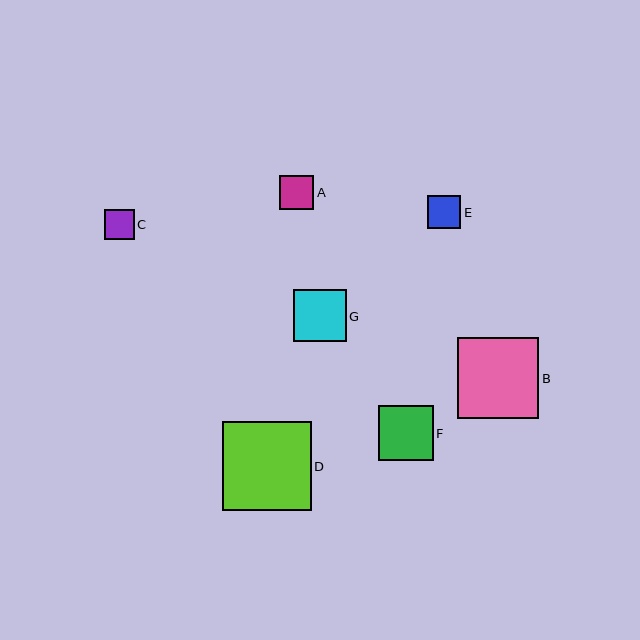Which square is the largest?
Square D is the largest with a size of approximately 89 pixels.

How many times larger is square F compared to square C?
Square F is approximately 1.8 times the size of square C.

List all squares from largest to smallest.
From largest to smallest: D, B, F, G, A, E, C.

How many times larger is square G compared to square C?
Square G is approximately 1.7 times the size of square C.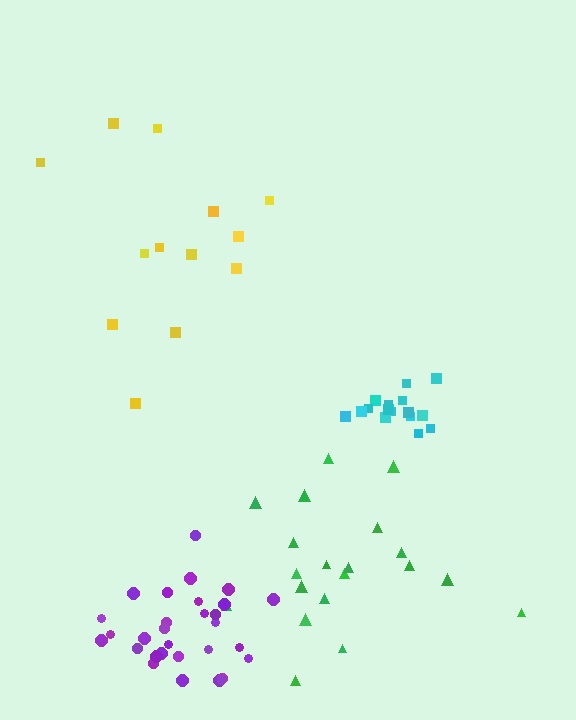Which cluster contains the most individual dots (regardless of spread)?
Purple (30).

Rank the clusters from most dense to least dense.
cyan, purple, green, yellow.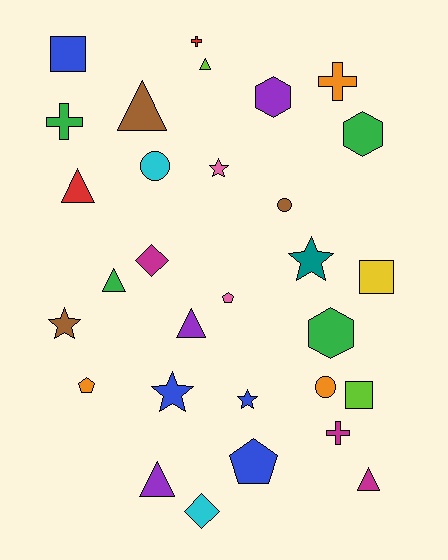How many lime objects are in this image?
There are 2 lime objects.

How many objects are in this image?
There are 30 objects.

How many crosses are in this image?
There are 4 crosses.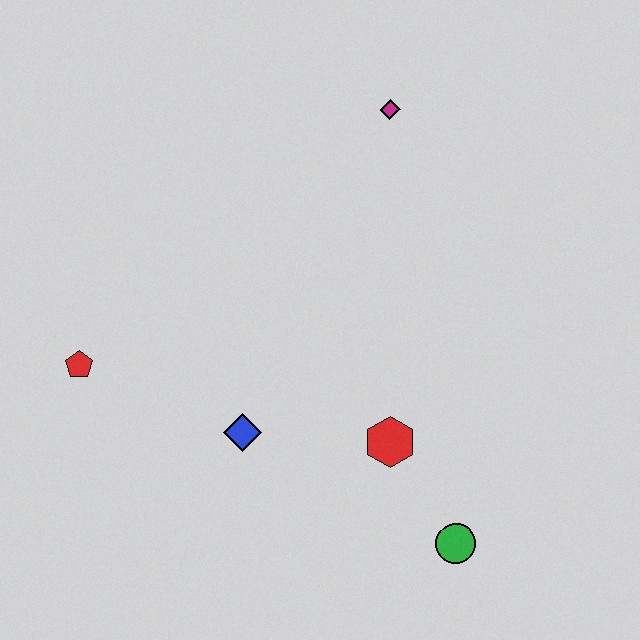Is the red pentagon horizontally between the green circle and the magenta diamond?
No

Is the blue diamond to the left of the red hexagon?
Yes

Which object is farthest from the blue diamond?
The magenta diamond is farthest from the blue diamond.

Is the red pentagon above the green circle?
Yes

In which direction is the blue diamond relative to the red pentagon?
The blue diamond is to the right of the red pentagon.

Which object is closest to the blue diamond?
The red hexagon is closest to the blue diamond.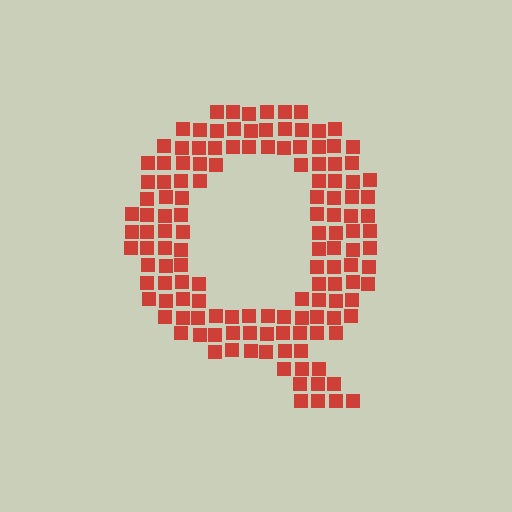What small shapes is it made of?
It is made of small squares.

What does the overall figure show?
The overall figure shows the letter Q.